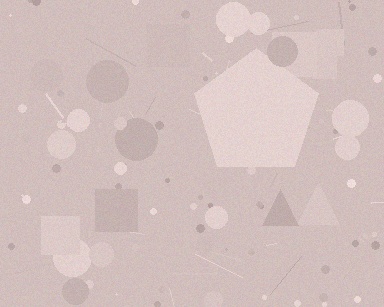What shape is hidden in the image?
A pentagon is hidden in the image.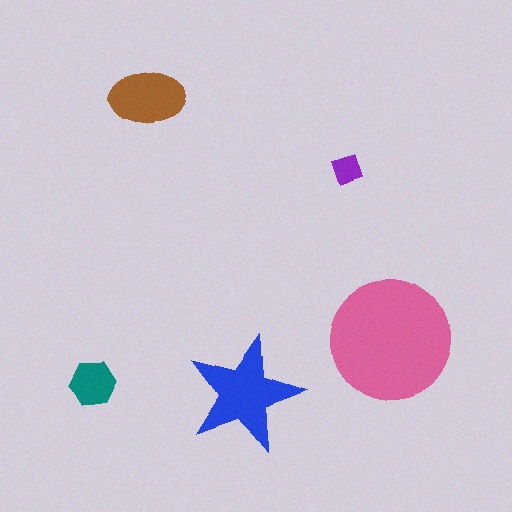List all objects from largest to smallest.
The pink circle, the blue star, the brown ellipse, the teal hexagon, the purple diamond.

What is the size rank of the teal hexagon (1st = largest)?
4th.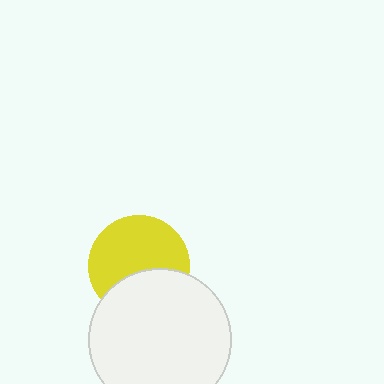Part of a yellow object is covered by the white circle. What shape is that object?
It is a circle.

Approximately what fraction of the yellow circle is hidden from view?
Roughly 37% of the yellow circle is hidden behind the white circle.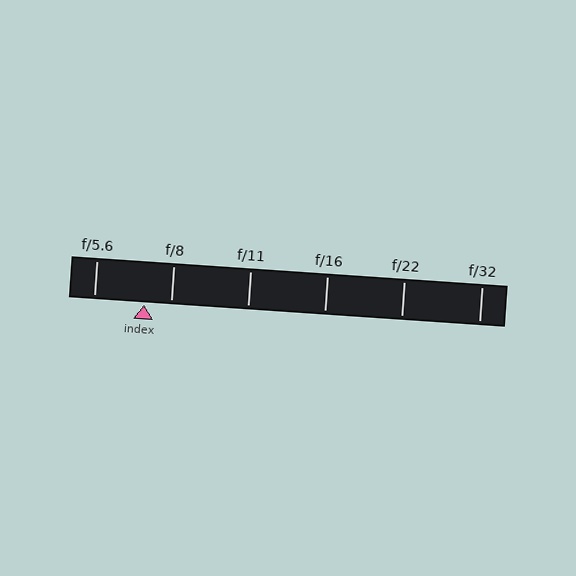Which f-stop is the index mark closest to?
The index mark is closest to f/8.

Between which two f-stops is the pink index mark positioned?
The index mark is between f/5.6 and f/8.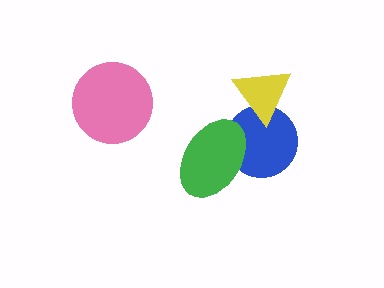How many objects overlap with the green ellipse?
1 object overlaps with the green ellipse.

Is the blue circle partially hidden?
Yes, it is partially covered by another shape.